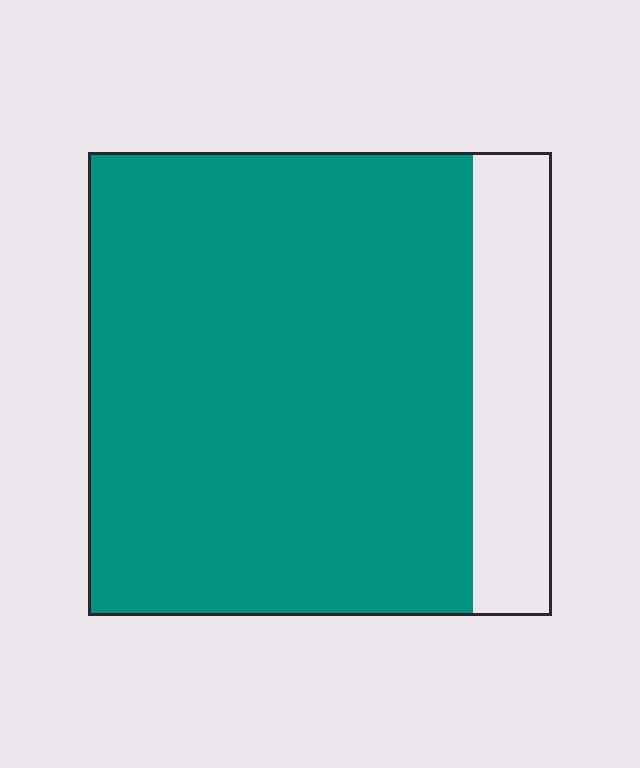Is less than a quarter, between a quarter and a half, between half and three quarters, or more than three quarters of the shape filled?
More than three quarters.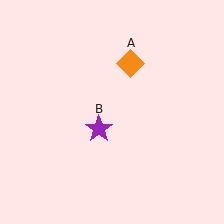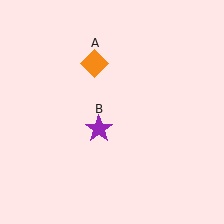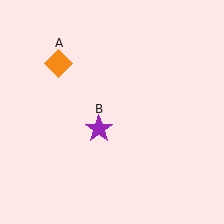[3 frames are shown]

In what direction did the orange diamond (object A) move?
The orange diamond (object A) moved left.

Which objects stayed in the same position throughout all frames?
Purple star (object B) remained stationary.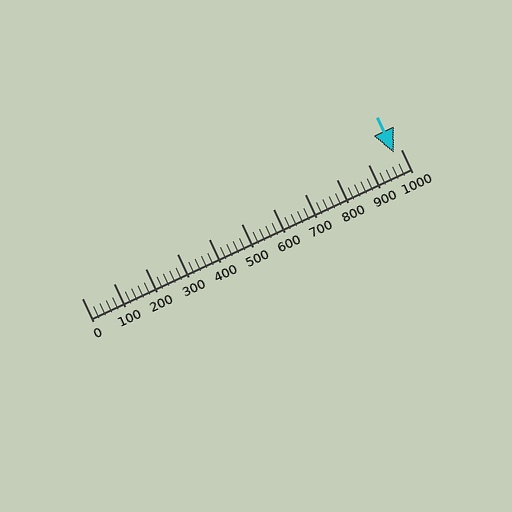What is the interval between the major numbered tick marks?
The major tick marks are spaced 100 units apart.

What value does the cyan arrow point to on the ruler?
The cyan arrow points to approximately 980.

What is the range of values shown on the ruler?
The ruler shows values from 0 to 1000.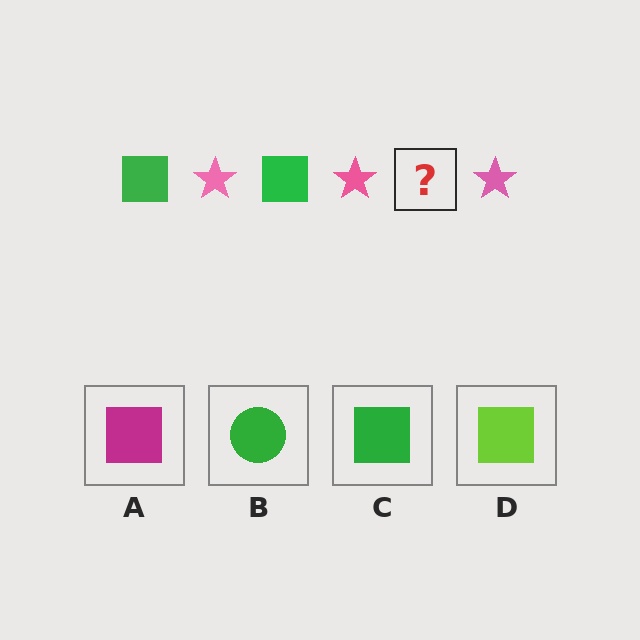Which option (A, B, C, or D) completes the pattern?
C.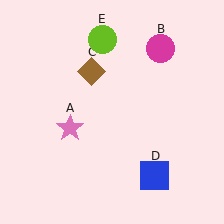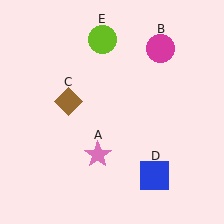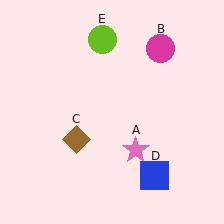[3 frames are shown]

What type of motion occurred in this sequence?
The pink star (object A), brown diamond (object C) rotated counterclockwise around the center of the scene.